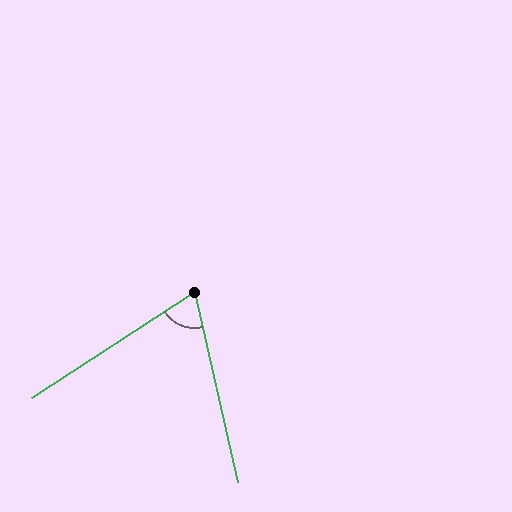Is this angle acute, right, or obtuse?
It is acute.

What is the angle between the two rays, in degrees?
Approximately 69 degrees.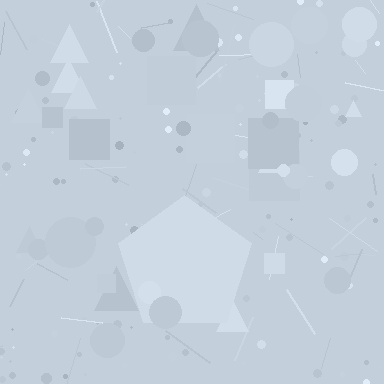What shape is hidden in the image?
A pentagon is hidden in the image.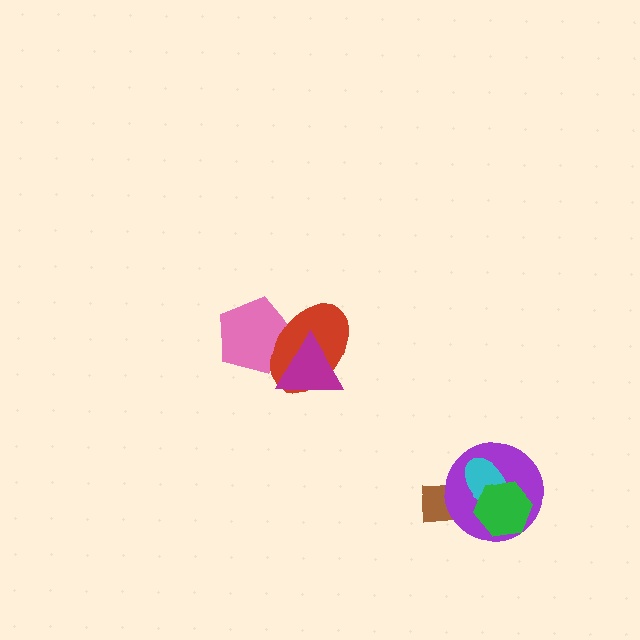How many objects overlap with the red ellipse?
2 objects overlap with the red ellipse.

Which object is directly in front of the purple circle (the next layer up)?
The cyan ellipse is directly in front of the purple circle.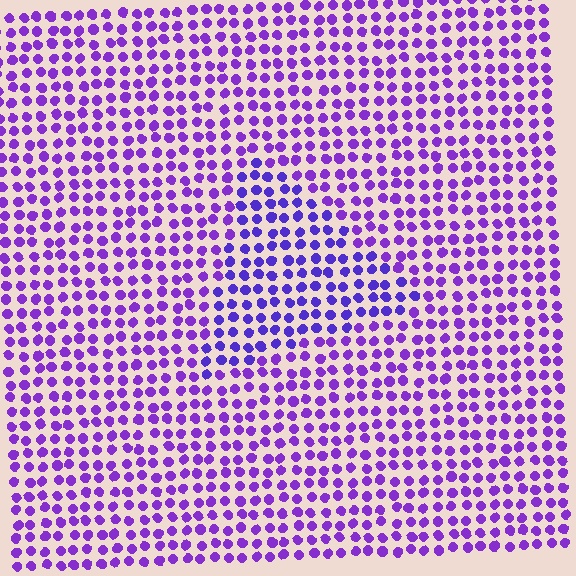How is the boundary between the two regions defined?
The boundary is defined purely by a slight shift in hue (about 21 degrees). Spacing, size, and orientation are identical on both sides.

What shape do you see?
I see a triangle.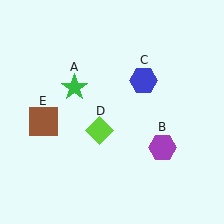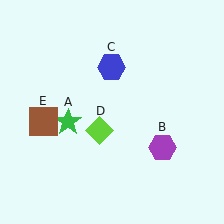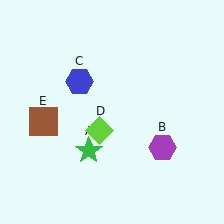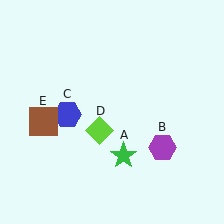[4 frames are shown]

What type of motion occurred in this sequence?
The green star (object A), blue hexagon (object C) rotated counterclockwise around the center of the scene.